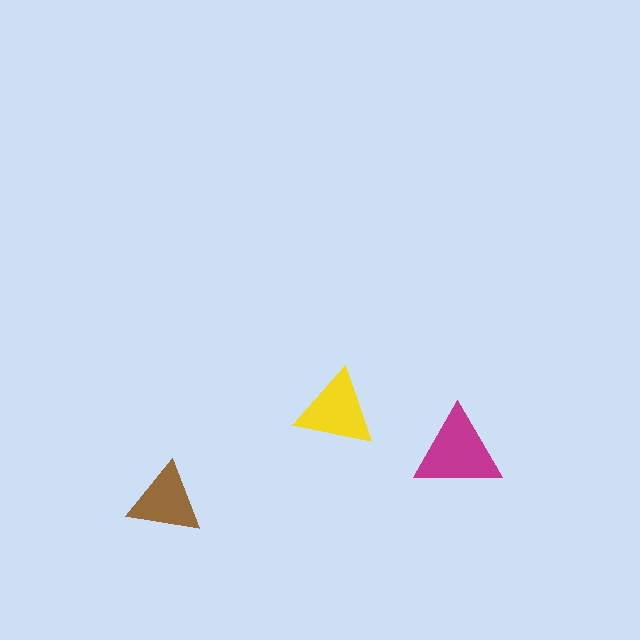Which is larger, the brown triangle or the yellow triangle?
The yellow one.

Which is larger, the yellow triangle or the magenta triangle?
The magenta one.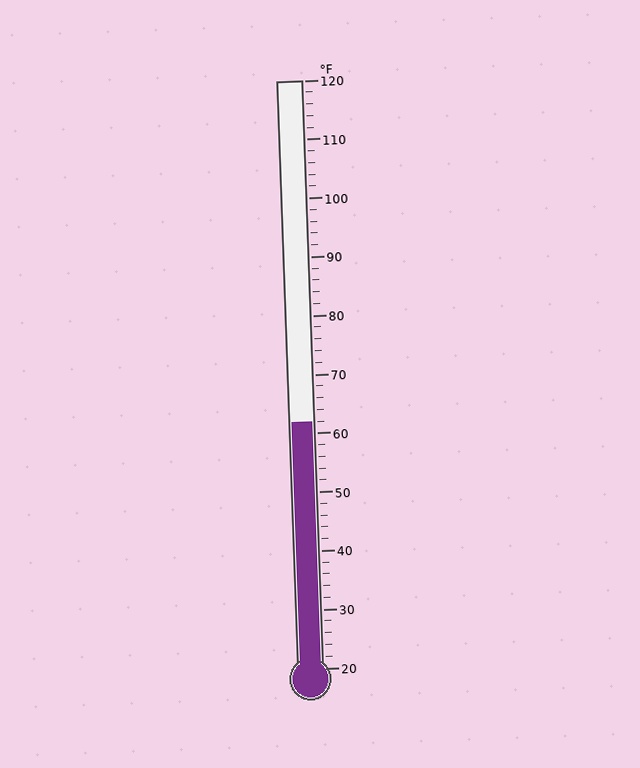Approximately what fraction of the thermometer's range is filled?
The thermometer is filled to approximately 40% of its range.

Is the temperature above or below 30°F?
The temperature is above 30°F.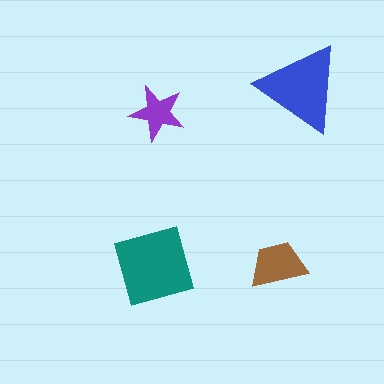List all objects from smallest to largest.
The purple star, the brown trapezoid, the blue triangle, the teal square.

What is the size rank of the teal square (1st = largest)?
1st.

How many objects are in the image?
There are 4 objects in the image.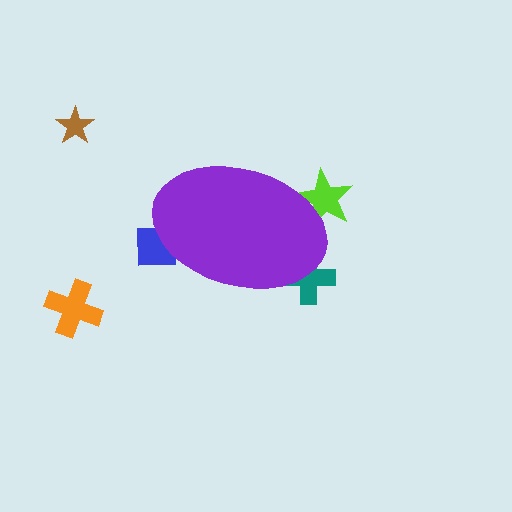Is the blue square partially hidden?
Yes, the blue square is partially hidden behind the purple ellipse.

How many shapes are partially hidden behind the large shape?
3 shapes are partially hidden.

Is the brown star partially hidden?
No, the brown star is fully visible.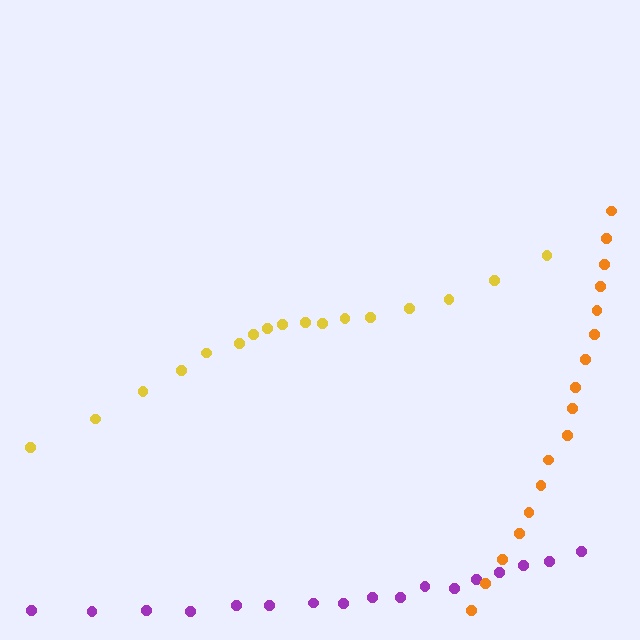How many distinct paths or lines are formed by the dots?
There are 3 distinct paths.